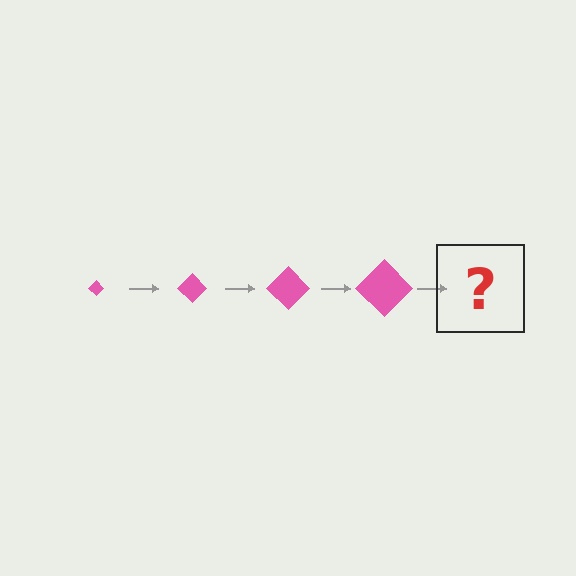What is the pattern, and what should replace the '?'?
The pattern is that the diamond gets progressively larger each step. The '?' should be a pink diamond, larger than the previous one.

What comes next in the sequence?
The next element should be a pink diamond, larger than the previous one.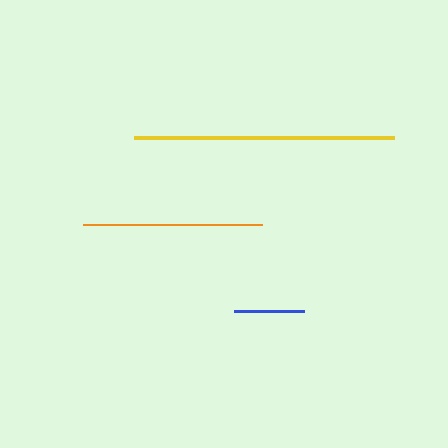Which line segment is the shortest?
The blue line is the shortest at approximately 70 pixels.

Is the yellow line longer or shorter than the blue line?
The yellow line is longer than the blue line.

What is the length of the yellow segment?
The yellow segment is approximately 260 pixels long.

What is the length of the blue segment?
The blue segment is approximately 70 pixels long.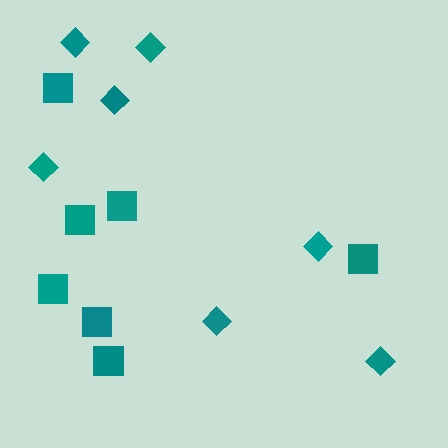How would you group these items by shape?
There are 2 groups: one group of squares (7) and one group of diamonds (7).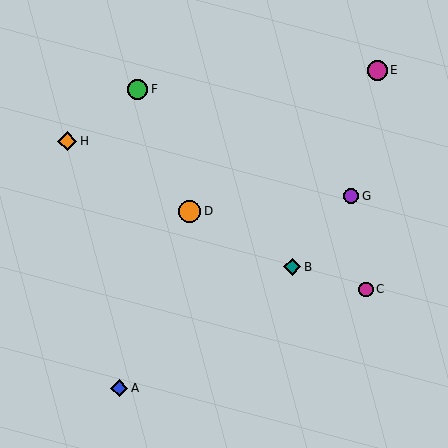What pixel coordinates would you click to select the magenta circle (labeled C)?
Click at (366, 289) to select the magenta circle C.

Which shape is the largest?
The orange circle (labeled D) is the largest.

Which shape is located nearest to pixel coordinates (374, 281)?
The magenta circle (labeled C) at (366, 289) is nearest to that location.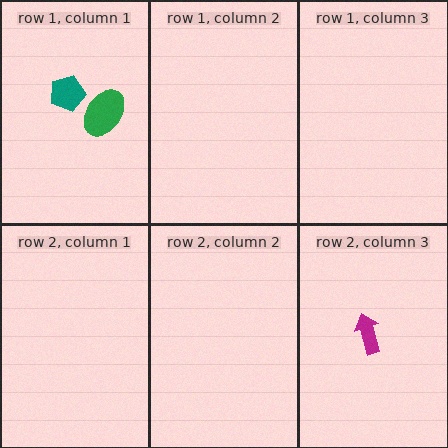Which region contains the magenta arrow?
The row 2, column 3 region.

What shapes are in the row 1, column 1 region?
The teal pentagon, the green ellipse.